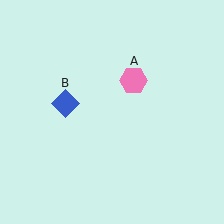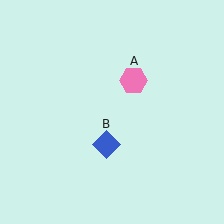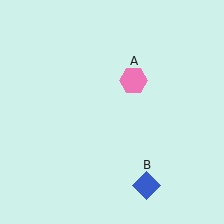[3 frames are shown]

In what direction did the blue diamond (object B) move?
The blue diamond (object B) moved down and to the right.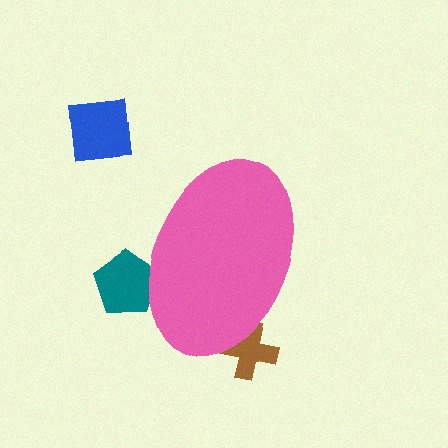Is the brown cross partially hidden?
Yes, the brown cross is partially hidden behind the pink ellipse.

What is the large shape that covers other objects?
A pink ellipse.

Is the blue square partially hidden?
No, the blue square is fully visible.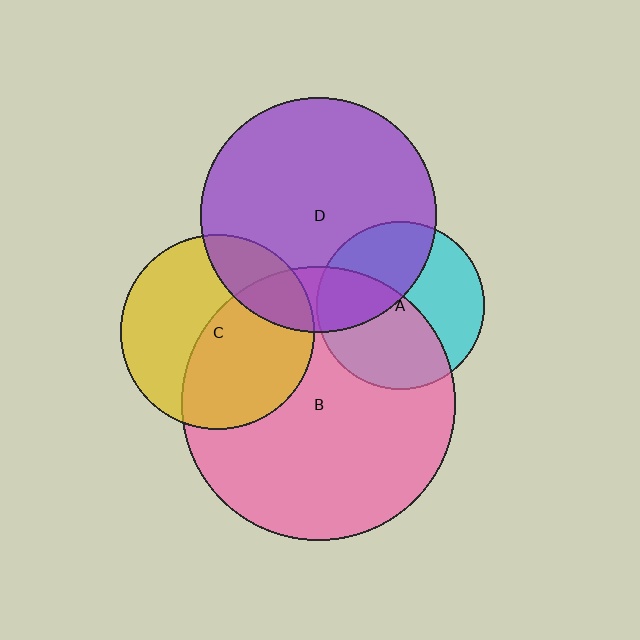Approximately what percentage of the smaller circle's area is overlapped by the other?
Approximately 50%.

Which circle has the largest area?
Circle B (pink).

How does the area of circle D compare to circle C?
Approximately 1.5 times.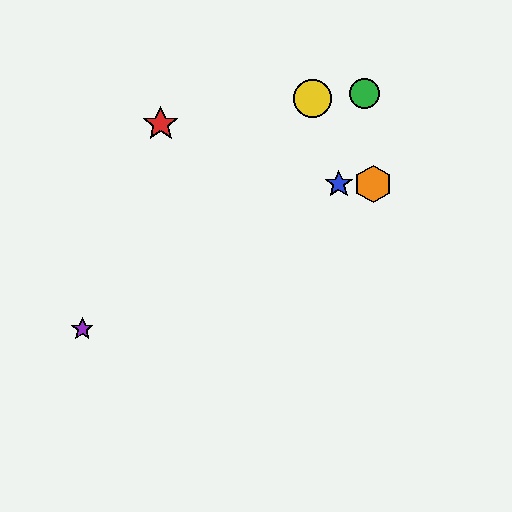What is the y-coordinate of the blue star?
The blue star is at y≈184.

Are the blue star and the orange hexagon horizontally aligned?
Yes, both are at y≈184.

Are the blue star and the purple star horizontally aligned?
No, the blue star is at y≈184 and the purple star is at y≈329.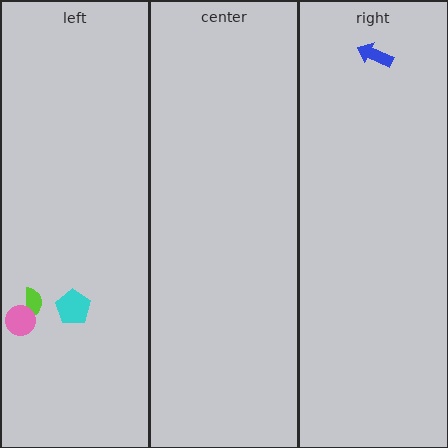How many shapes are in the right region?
1.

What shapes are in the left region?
The cyan pentagon, the lime semicircle, the pink circle.